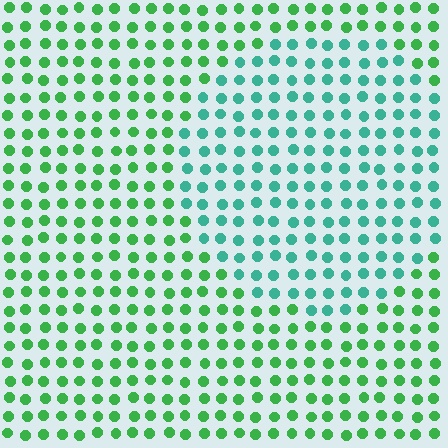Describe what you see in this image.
The image is filled with small green elements in a uniform arrangement. A circle-shaped region is visible where the elements are tinted to a slightly different hue, forming a subtle color boundary.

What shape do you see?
I see a circle.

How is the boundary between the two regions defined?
The boundary is defined purely by a slight shift in hue (about 38 degrees). Spacing, size, and orientation are identical on both sides.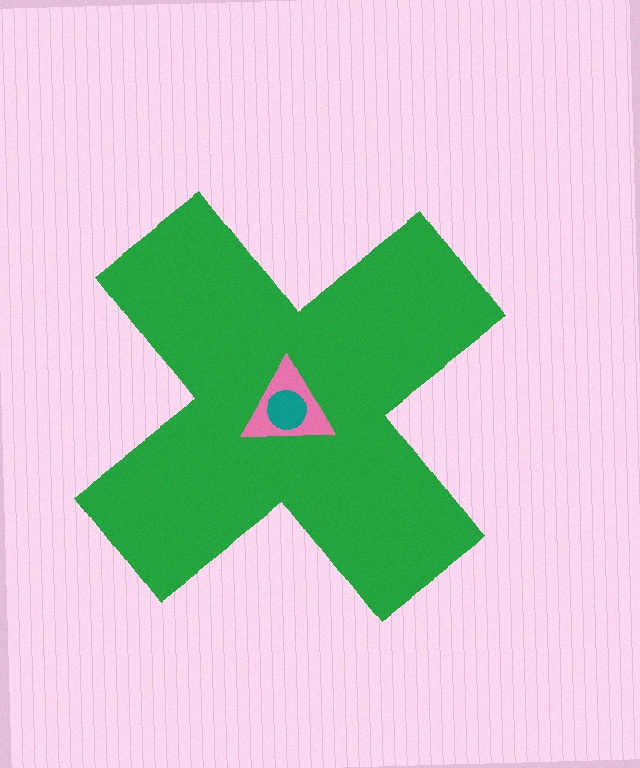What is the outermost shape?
The green cross.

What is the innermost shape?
The teal circle.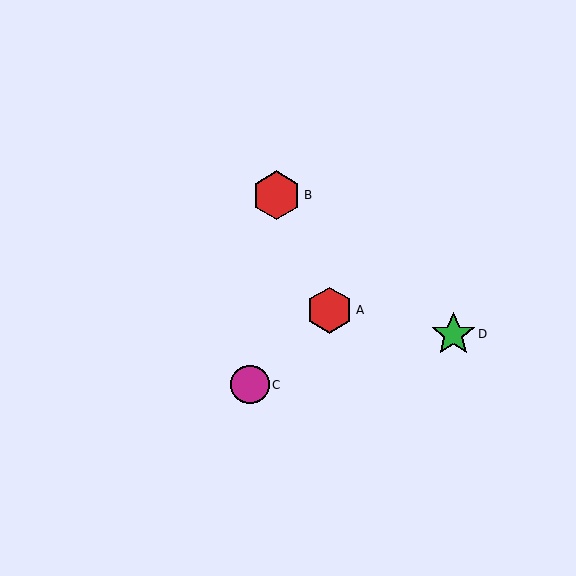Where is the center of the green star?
The center of the green star is at (453, 334).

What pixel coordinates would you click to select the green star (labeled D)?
Click at (453, 334) to select the green star D.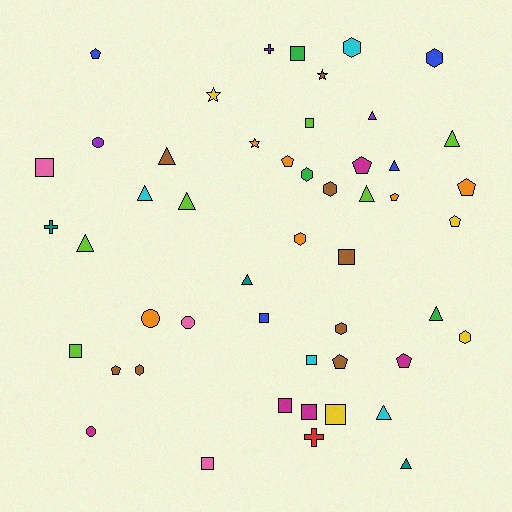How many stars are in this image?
There are 3 stars.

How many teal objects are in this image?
There are 3 teal objects.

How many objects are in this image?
There are 50 objects.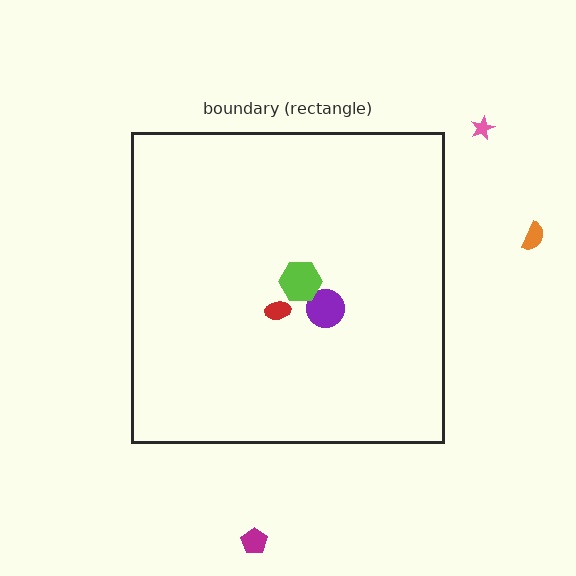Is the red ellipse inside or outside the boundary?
Inside.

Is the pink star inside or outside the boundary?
Outside.